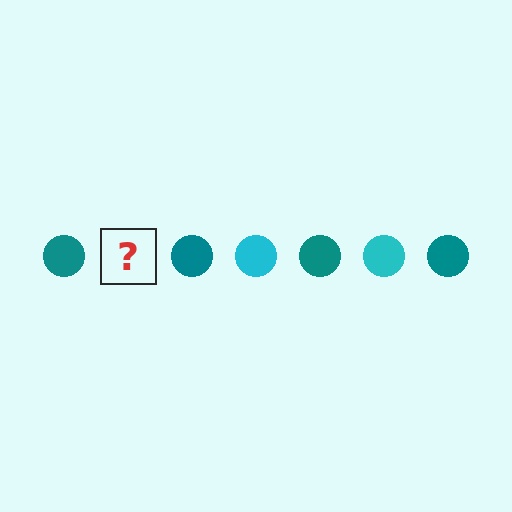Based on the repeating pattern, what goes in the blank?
The blank should be a cyan circle.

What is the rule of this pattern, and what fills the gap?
The rule is that the pattern cycles through teal, cyan circles. The gap should be filled with a cyan circle.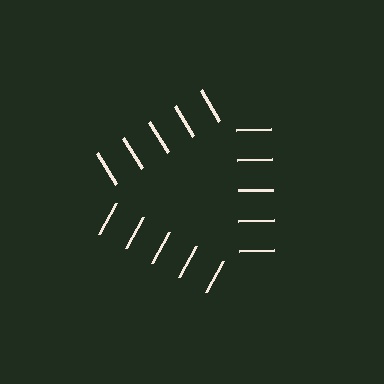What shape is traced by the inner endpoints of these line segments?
An illusory triangle — the line segments terminate on its edges but no continuous stroke is drawn.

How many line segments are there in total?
15 — 5 along each of the 3 edges.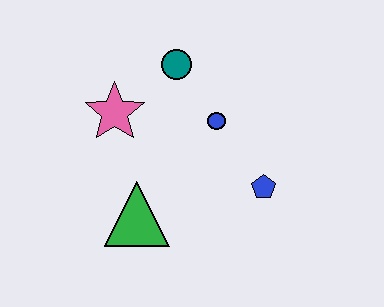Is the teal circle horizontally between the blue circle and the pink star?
Yes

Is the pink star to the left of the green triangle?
Yes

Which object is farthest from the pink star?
The blue pentagon is farthest from the pink star.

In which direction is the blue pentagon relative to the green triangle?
The blue pentagon is to the right of the green triangle.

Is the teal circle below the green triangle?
No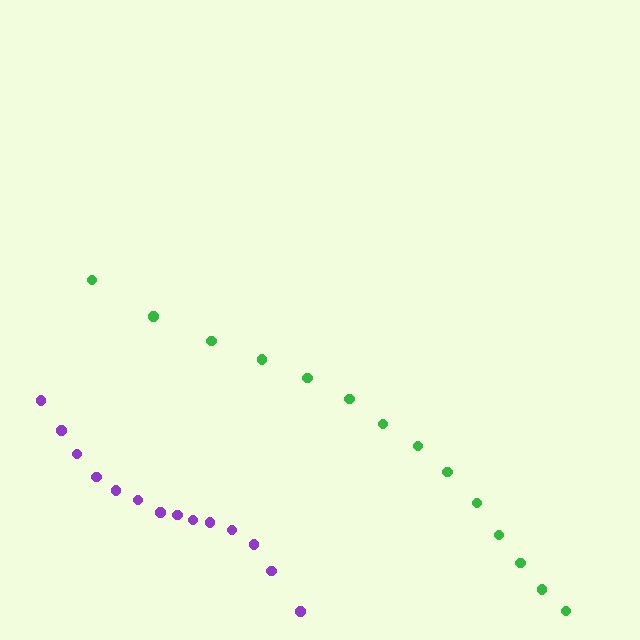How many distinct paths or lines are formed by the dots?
There are 2 distinct paths.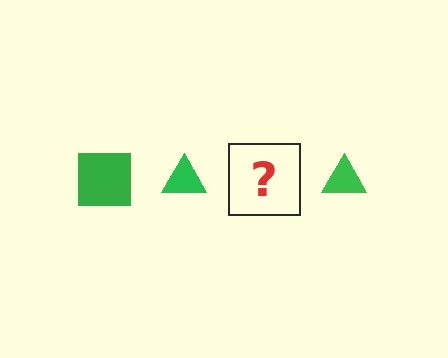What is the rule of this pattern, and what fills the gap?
The rule is that the pattern cycles through square, triangle shapes in green. The gap should be filled with a green square.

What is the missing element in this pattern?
The missing element is a green square.